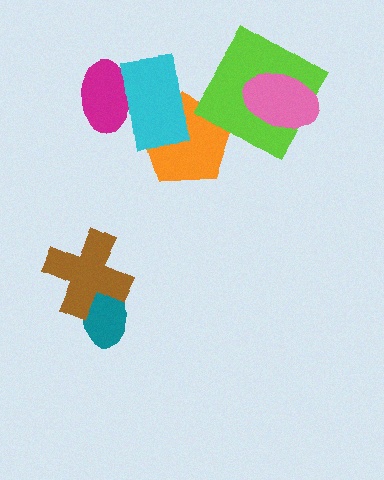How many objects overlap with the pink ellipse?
1 object overlaps with the pink ellipse.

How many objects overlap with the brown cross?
1 object overlaps with the brown cross.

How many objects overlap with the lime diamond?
1 object overlaps with the lime diamond.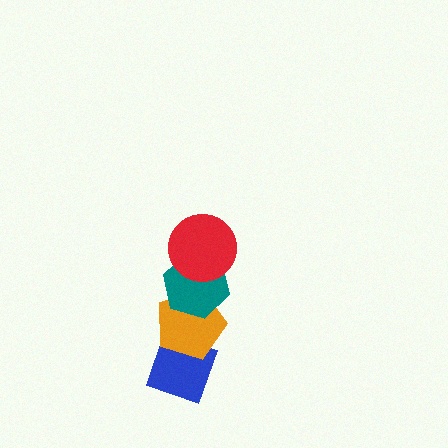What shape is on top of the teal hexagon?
The red circle is on top of the teal hexagon.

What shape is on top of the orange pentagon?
The teal hexagon is on top of the orange pentagon.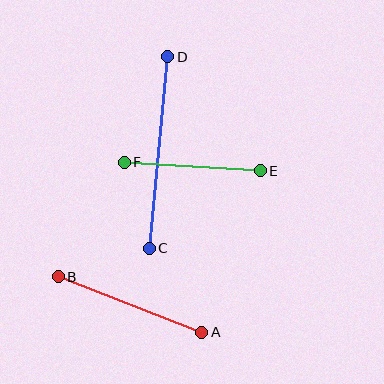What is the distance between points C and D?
The distance is approximately 192 pixels.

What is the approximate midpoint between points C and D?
The midpoint is at approximately (159, 153) pixels.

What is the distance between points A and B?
The distance is approximately 154 pixels.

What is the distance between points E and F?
The distance is approximately 136 pixels.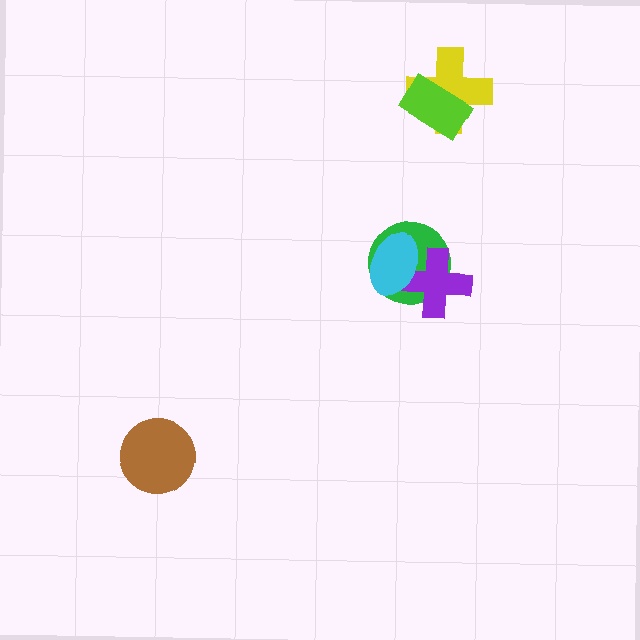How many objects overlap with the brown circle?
0 objects overlap with the brown circle.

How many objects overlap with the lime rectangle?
1 object overlaps with the lime rectangle.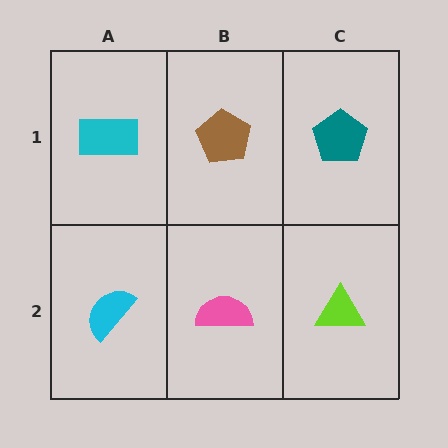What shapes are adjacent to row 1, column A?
A cyan semicircle (row 2, column A), a brown pentagon (row 1, column B).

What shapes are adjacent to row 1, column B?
A pink semicircle (row 2, column B), a cyan rectangle (row 1, column A), a teal pentagon (row 1, column C).